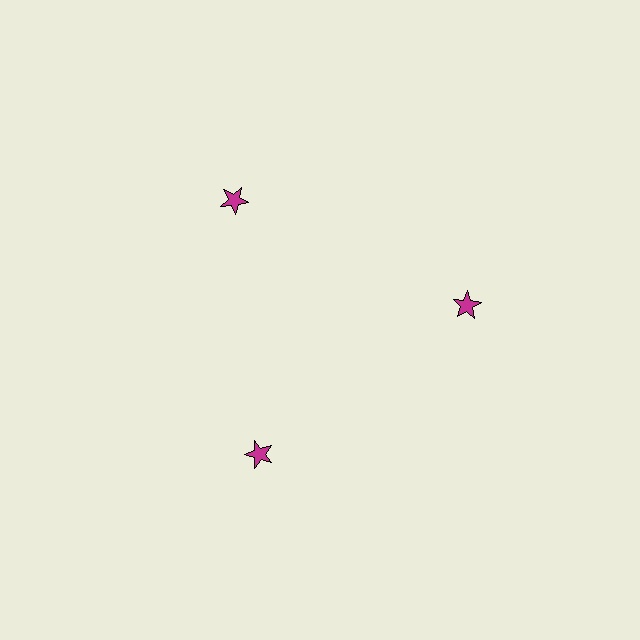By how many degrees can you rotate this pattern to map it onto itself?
The pattern maps onto itself every 120 degrees of rotation.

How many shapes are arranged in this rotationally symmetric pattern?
There are 3 shapes, arranged in 3 groups of 1.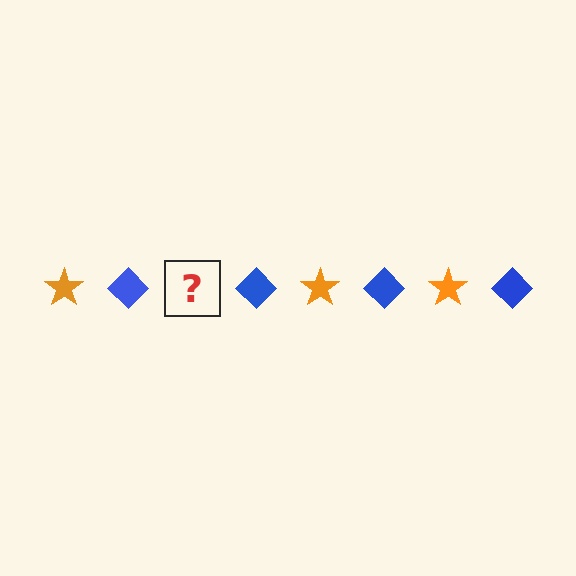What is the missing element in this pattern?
The missing element is an orange star.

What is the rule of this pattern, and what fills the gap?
The rule is that the pattern alternates between orange star and blue diamond. The gap should be filled with an orange star.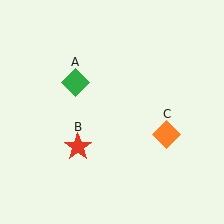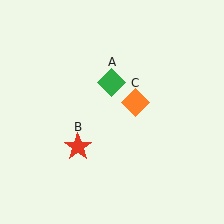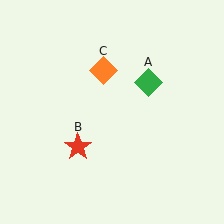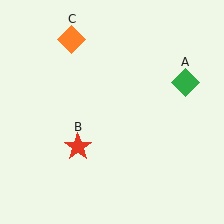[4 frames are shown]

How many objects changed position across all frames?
2 objects changed position: green diamond (object A), orange diamond (object C).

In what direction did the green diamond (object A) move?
The green diamond (object A) moved right.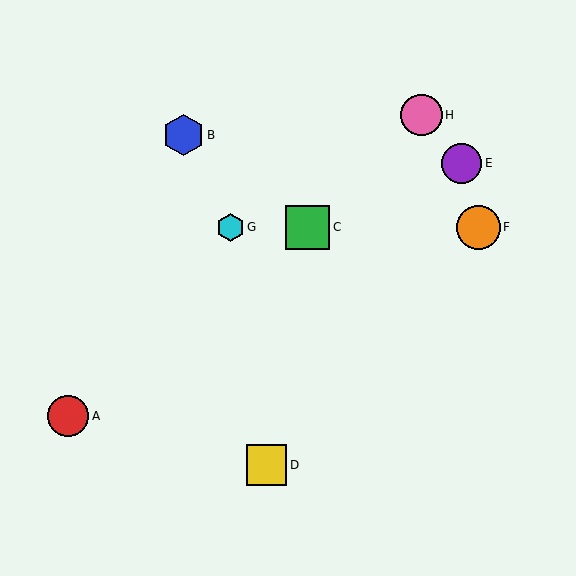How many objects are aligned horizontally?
3 objects (C, F, G) are aligned horizontally.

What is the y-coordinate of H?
Object H is at y≈115.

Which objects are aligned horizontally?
Objects C, F, G are aligned horizontally.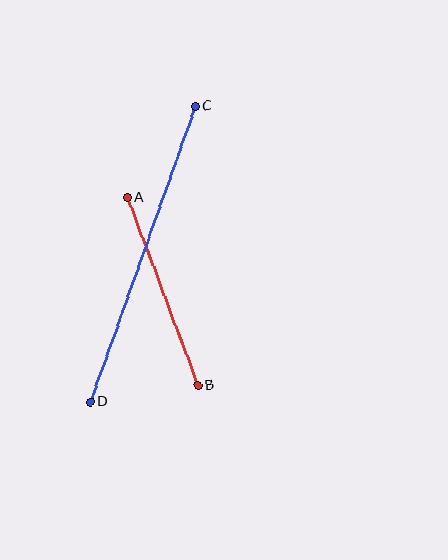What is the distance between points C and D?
The distance is approximately 313 pixels.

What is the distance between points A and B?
The distance is approximately 201 pixels.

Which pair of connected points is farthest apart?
Points C and D are farthest apart.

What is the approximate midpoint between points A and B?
The midpoint is at approximately (163, 292) pixels.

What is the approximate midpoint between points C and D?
The midpoint is at approximately (143, 254) pixels.